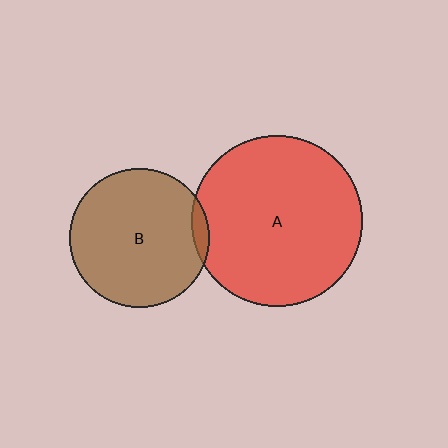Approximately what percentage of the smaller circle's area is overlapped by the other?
Approximately 5%.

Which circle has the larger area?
Circle A (red).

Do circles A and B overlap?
Yes.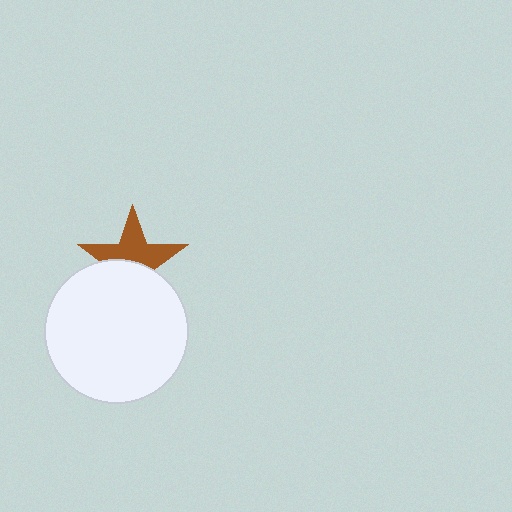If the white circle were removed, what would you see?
You would see the complete brown star.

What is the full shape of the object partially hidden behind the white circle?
The partially hidden object is a brown star.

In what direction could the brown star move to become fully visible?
The brown star could move up. That would shift it out from behind the white circle entirely.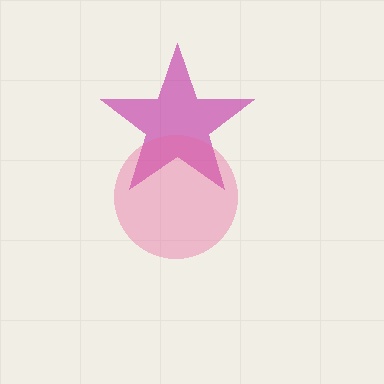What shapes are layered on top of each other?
The layered shapes are: a magenta star, a pink circle.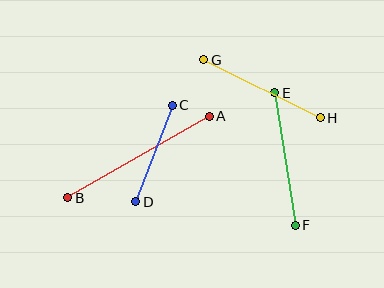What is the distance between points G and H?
The distance is approximately 130 pixels.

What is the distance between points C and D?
The distance is approximately 103 pixels.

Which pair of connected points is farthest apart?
Points A and B are farthest apart.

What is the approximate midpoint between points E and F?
The midpoint is at approximately (285, 159) pixels.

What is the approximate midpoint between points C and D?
The midpoint is at approximately (154, 154) pixels.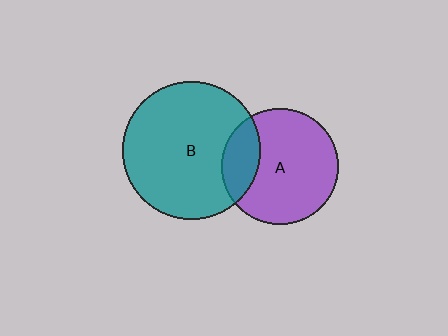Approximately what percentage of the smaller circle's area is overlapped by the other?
Approximately 20%.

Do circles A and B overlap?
Yes.